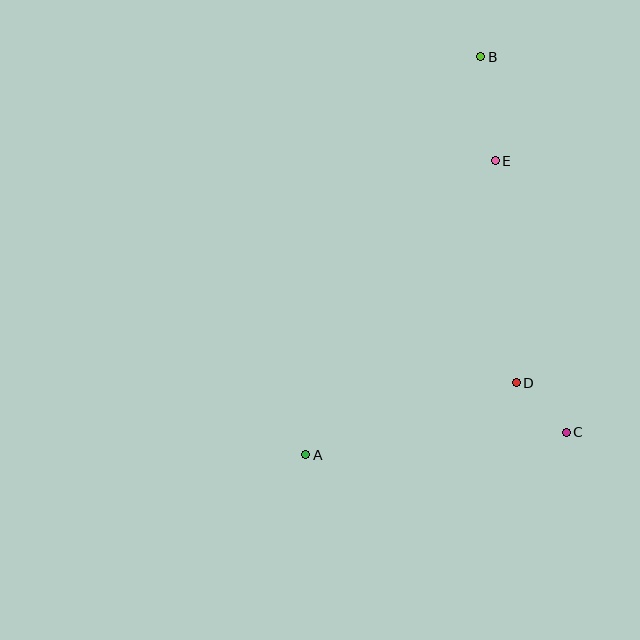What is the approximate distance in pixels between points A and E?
The distance between A and E is approximately 350 pixels.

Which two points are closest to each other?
Points C and D are closest to each other.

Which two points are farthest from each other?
Points A and B are farthest from each other.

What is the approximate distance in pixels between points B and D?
The distance between B and D is approximately 328 pixels.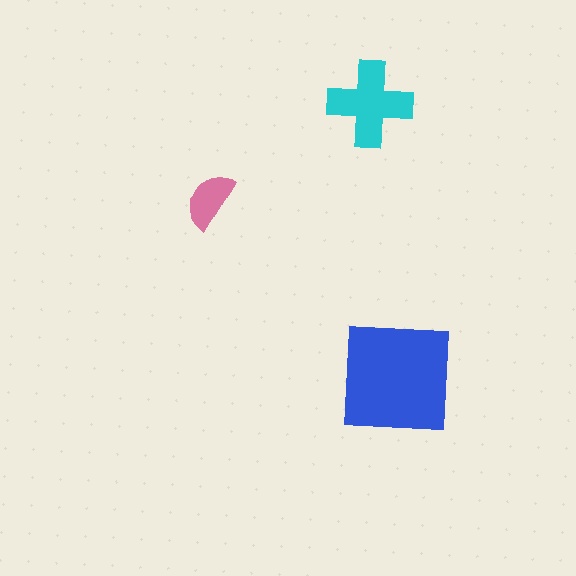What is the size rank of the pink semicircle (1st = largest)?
3rd.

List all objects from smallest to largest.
The pink semicircle, the cyan cross, the blue square.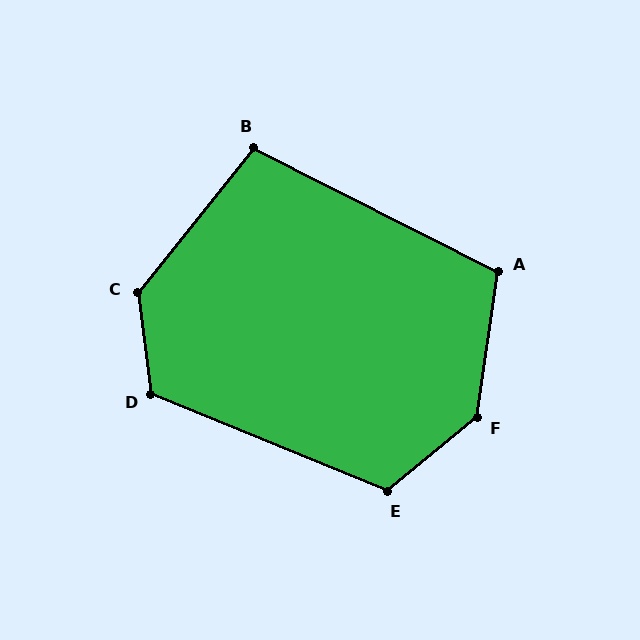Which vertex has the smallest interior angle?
B, at approximately 102 degrees.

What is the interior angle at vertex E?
Approximately 118 degrees (obtuse).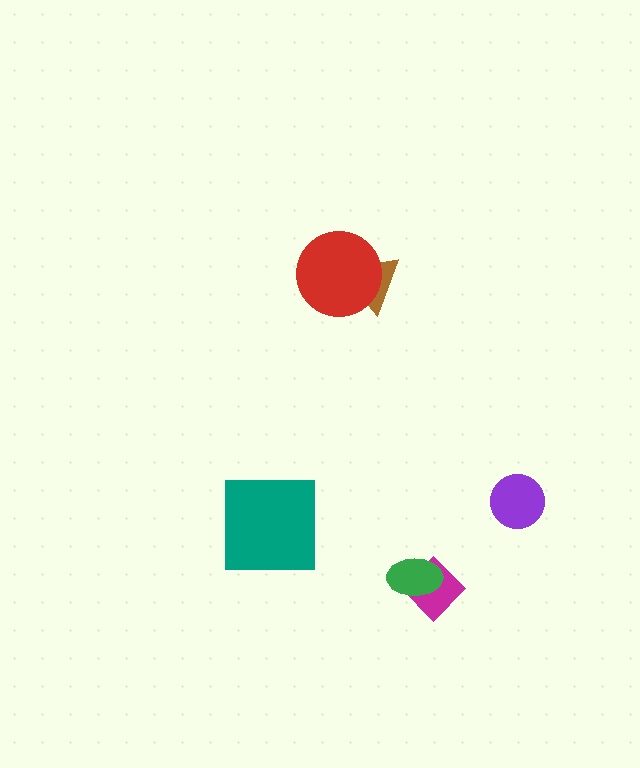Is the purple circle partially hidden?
No, no other shape covers it.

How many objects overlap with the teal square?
0 objects overlap with the teal square.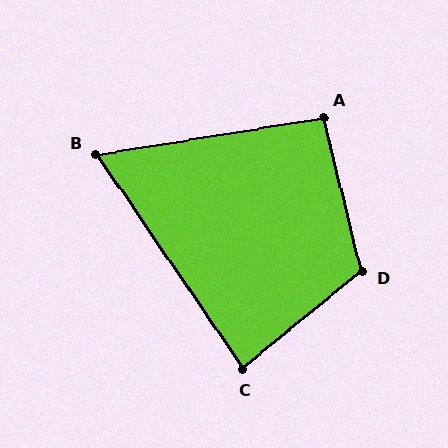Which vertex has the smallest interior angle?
B, at approximately 65 degrees.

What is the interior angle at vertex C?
Approximately 85 degrees (approximately right).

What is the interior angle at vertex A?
Approximately 95 degrees (approximately right).